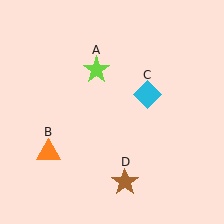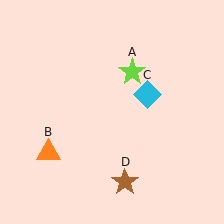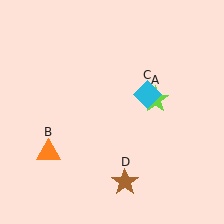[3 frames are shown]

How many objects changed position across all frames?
1 object changed position: lime star (object A).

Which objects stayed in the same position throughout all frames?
Orange triangle (object B) and cyan diamond (object C) and brown star (object D) remained stationary.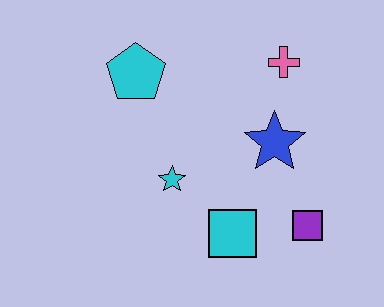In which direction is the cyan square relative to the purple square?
The cyan square is to the left of the purple square.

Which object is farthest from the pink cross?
The cyan square is farthest from the pink cross.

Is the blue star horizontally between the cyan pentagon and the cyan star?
No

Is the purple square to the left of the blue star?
No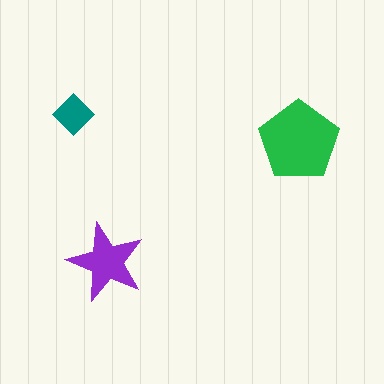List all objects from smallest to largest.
The teal diamond, the purple star, the green pentagon.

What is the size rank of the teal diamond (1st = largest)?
3rd.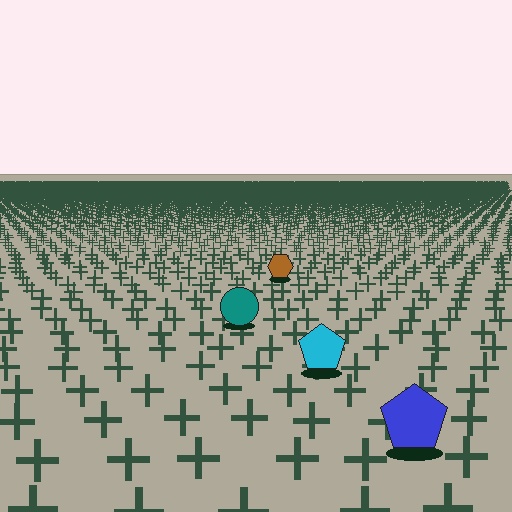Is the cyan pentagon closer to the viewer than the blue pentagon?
No. The blue pentagon is closer — you can tell from the texture gradient: the ground texture is coarser near it.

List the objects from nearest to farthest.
From nearest to farthest: the blue pentagon, the cyan pentagon, the teal circle, the brown hexagon.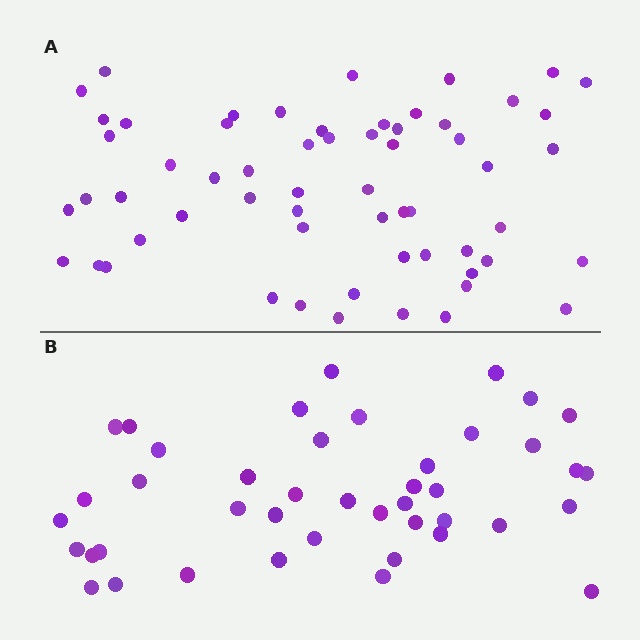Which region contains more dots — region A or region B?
Region A (the top region) has more dots.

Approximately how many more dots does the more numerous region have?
Region A has approximately 15 more dots than region B.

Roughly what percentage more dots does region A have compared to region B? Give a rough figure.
About 40% more.